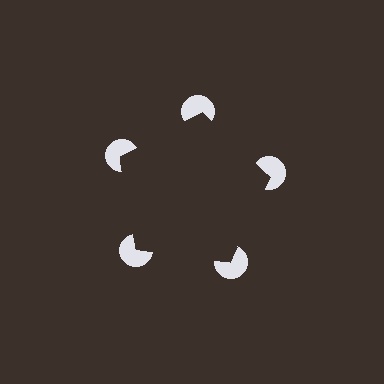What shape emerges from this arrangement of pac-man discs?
An illusory pentagon — its edges are inferred from the aligned wedge cuts in the pac-man discs, not physically drawn.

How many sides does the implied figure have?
5 sides.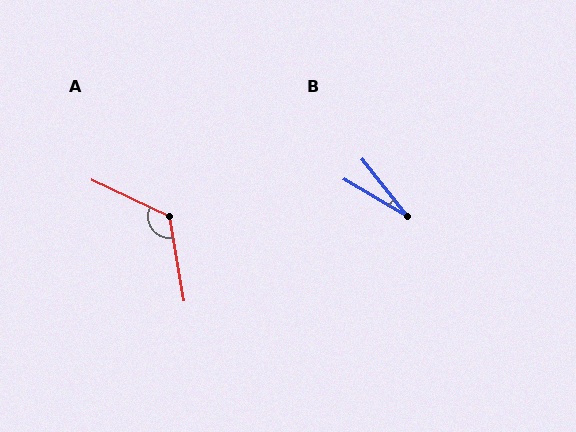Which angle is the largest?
A, at approximately 125 degrees.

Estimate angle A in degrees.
Approximately 125 degrees.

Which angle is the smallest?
B, at approximately 21 degrees.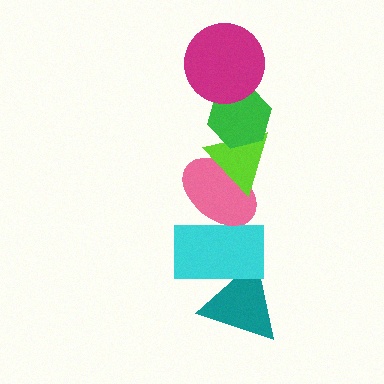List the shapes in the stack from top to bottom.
From top to bottom: the magenta circle, the green hexagon, the lime triangle, the pink ellipse, the cyan rectangle, the teal triangle.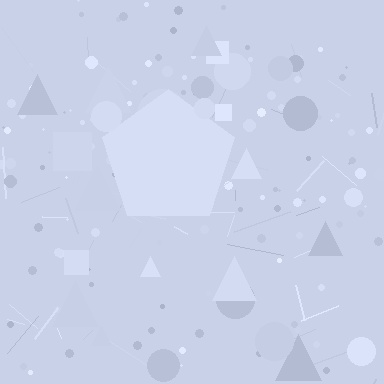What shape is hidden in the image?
A pentagon is hidden in the image.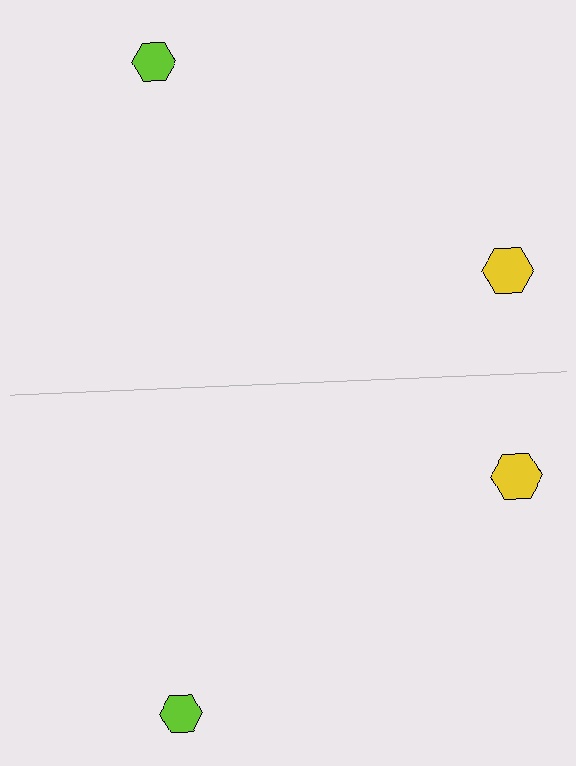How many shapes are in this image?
There are 4 shapes in this image.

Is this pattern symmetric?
Yes, this pattern has bilateral (reflection) symmetry.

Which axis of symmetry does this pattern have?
The pattern has a horizontal axis of symmetry running through the center of the image.